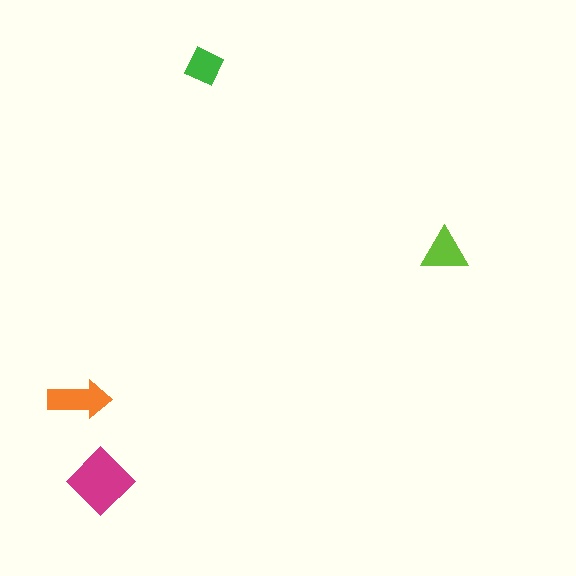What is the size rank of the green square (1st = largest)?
4th.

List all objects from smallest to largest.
The green square, the lime triangle, the orange arrow, the magenta diamond.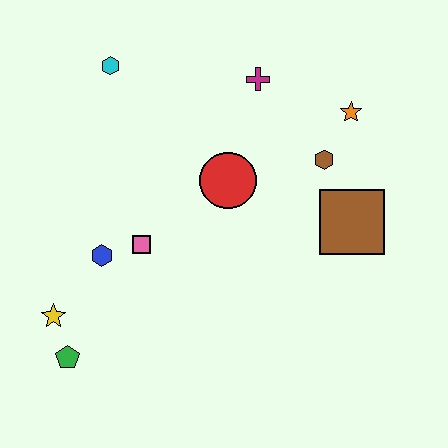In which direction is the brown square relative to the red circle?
The brown square is to the right of the red circle.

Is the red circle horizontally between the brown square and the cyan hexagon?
Yes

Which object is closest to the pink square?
The blue hexagon is closest to the pink square.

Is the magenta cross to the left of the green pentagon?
No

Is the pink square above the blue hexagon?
Yes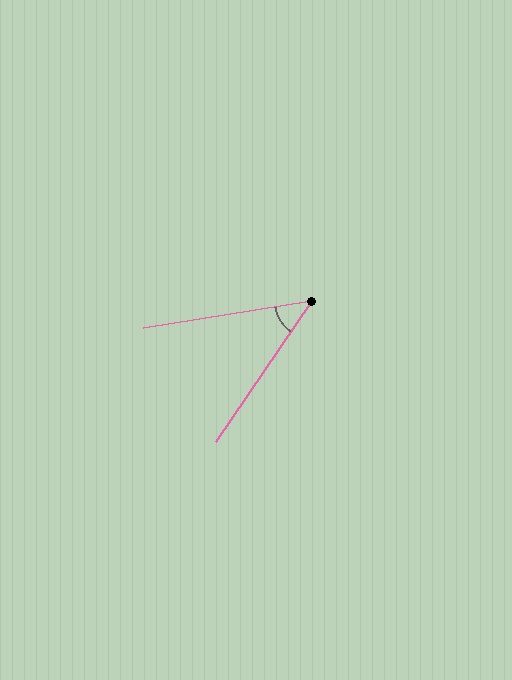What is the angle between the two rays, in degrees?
Approximately 47 degrees.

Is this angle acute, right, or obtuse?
It is acute.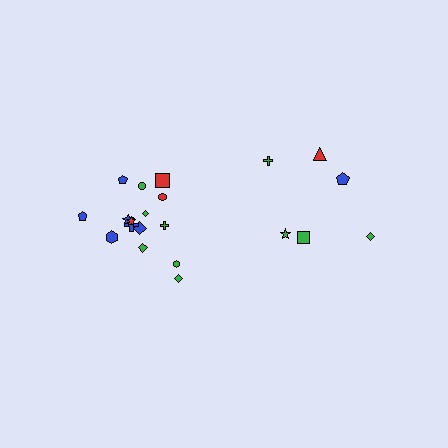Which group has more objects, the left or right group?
The left group.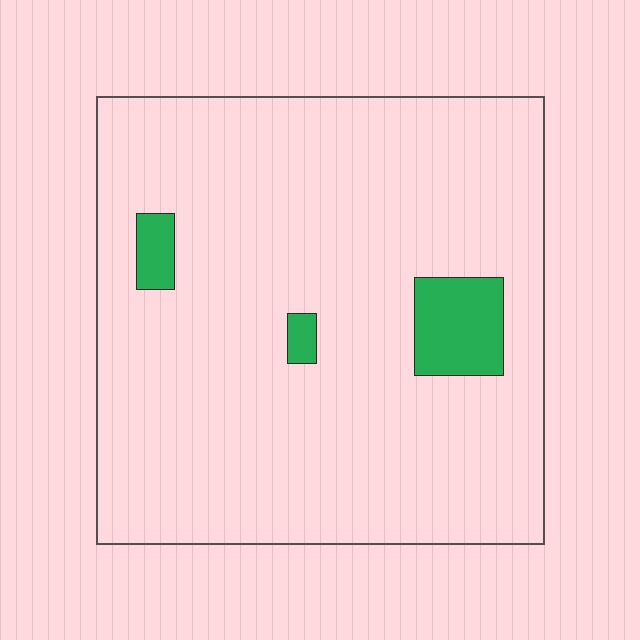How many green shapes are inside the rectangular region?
3.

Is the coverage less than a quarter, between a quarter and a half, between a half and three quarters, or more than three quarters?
Less than a quarter.